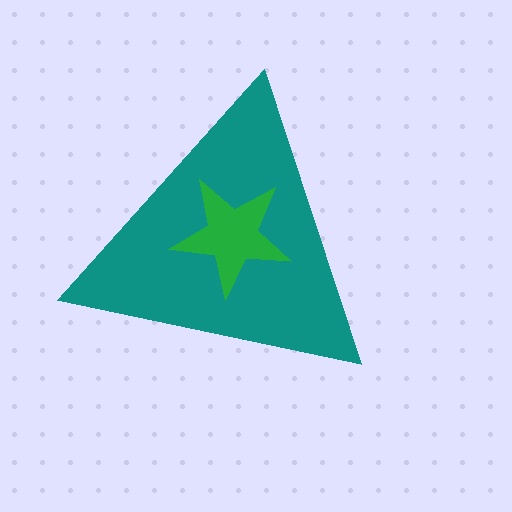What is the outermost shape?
The teal triangle.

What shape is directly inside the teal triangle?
The green star.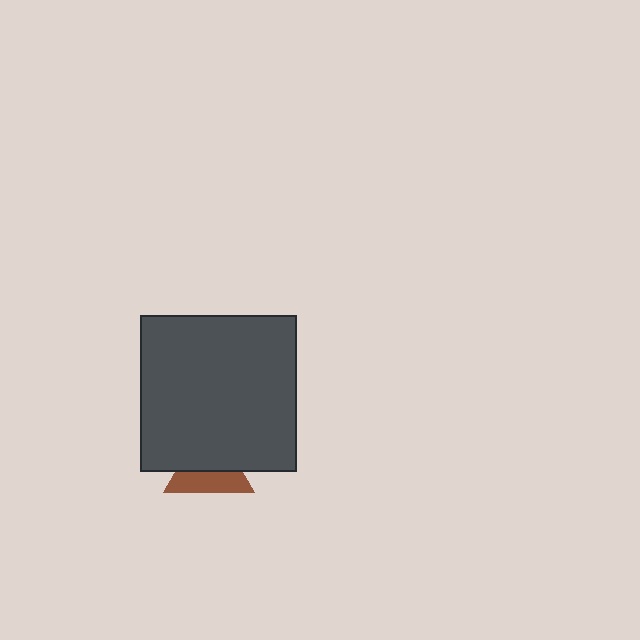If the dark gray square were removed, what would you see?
You would see the complete brown triangle.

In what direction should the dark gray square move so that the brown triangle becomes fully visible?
The dark gray square should move up. That is the shortest direction to clear the overlap and leave the brown triangle fully visible.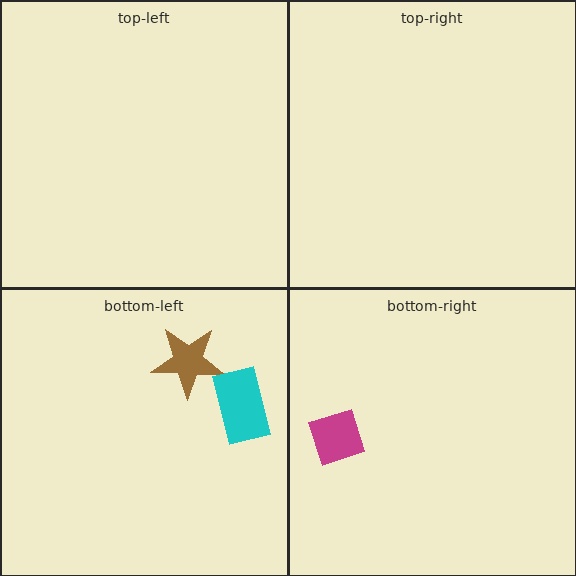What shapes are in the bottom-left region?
The brown star, the cyan rectangle.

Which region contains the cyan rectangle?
The bottom-left region.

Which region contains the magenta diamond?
The bottom-right region.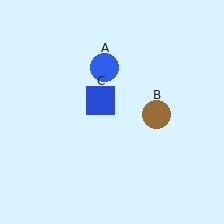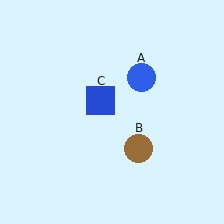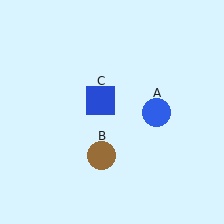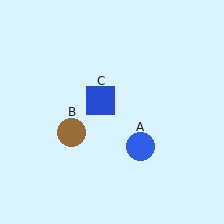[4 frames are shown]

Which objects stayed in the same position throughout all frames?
Blue square (object C) remained stationary.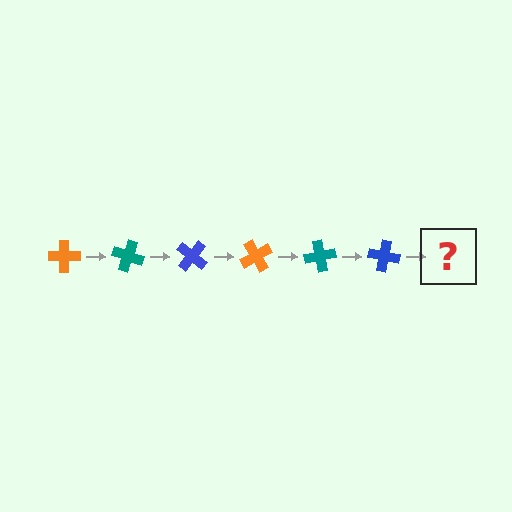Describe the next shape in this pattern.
It should be an orange cross, rotated 120 degrees from the start.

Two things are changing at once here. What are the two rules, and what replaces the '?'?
The two rules are that it rotates 20 degrees each step and the color cycles through orange, teal, and blue. The '?' should be an orange cross, rotated 120 degrees from the start.